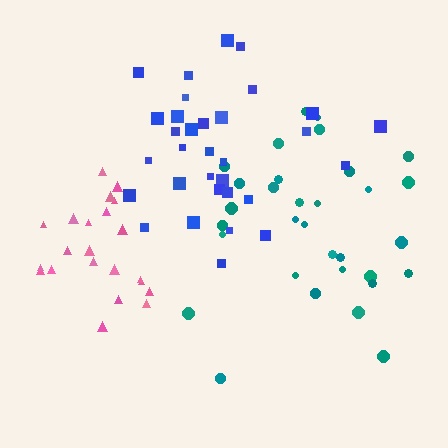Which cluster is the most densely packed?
Pink.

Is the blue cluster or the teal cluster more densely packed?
Blue.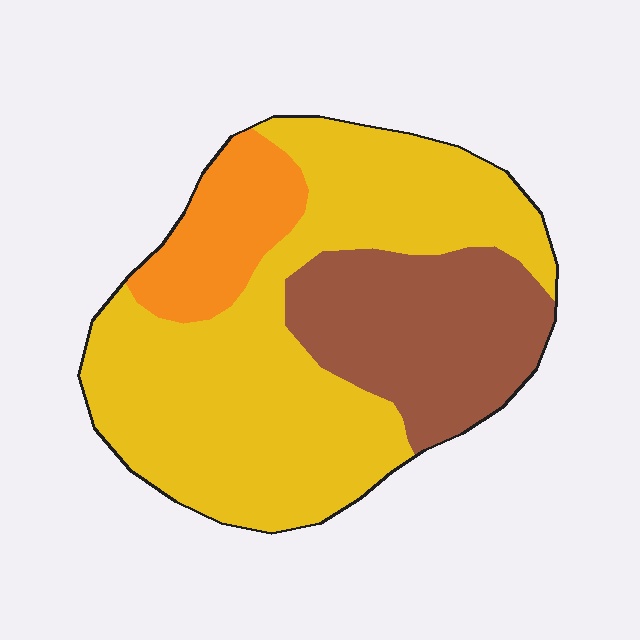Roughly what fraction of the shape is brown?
Brown takes up between a sixth and a third of the shape.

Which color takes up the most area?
Yellow, at roughly 60%.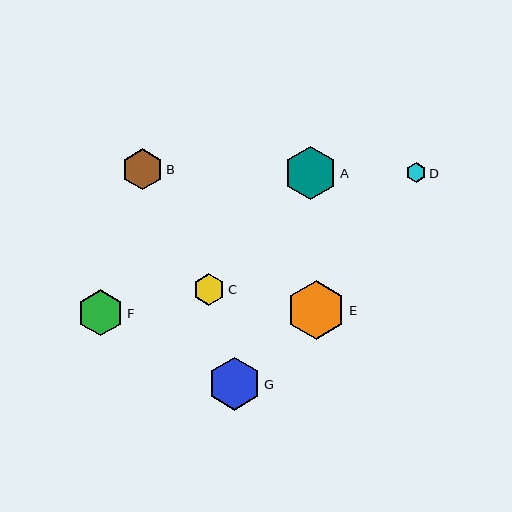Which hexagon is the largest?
Hexagon E is the largest with a size of approximately 59 pixels.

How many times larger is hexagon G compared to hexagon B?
Hexagon G is approximately 1.3 times the size of hexagon B.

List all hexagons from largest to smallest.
From largest to smallest: E, G, A, F, B, C, D.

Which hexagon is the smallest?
Hexagon D is the smallest with a size of approximately 20 pixels.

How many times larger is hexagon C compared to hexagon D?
Hexagon C is approximately 1.6 times the size of hexagon D.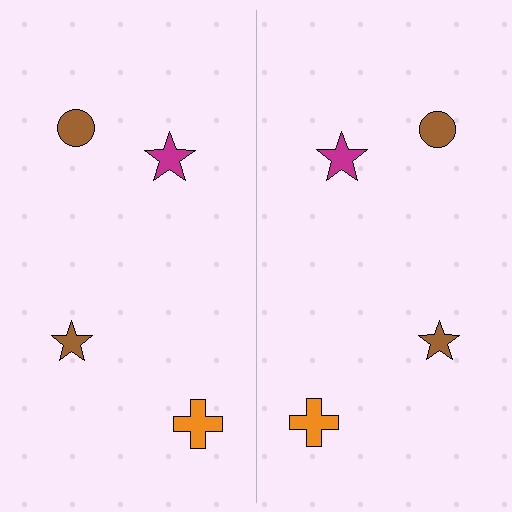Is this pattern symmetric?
Yes, this pattern has bilateral (reflection) symmetry.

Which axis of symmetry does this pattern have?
The pattern has a vertical axis of symmetry running through the center of the image.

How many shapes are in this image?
There are 8 shapes in this image.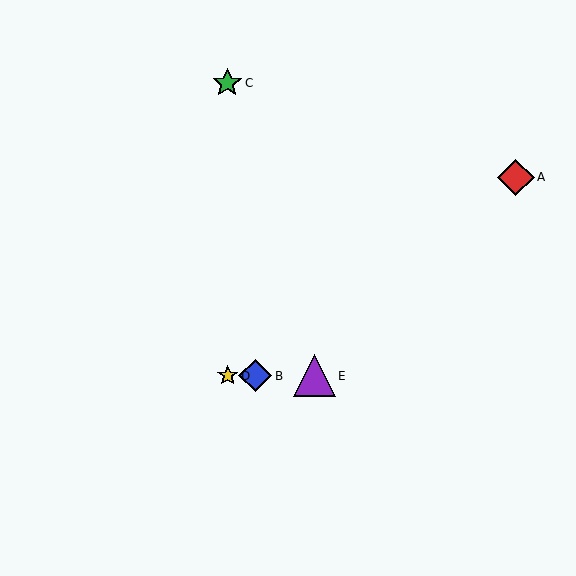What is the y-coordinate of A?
Object A is at y≈177.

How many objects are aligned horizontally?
3 objects (B, D, E) are aligned horizontally.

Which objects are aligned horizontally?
Objects B, D, E are aligned horizontally.